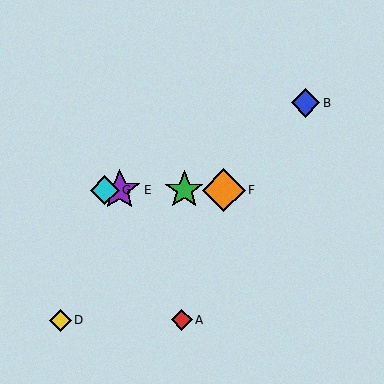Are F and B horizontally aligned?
No, F is at y≈190 and B is at y≈103.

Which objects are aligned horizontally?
Objects C, E, F, G are aligned horizontally.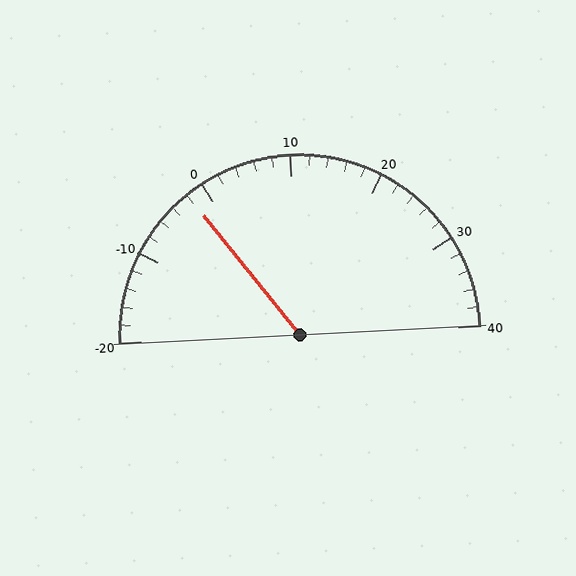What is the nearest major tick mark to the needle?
The nearest major tick mark is 0.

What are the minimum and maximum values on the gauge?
The gauge ranges from -20 to 40.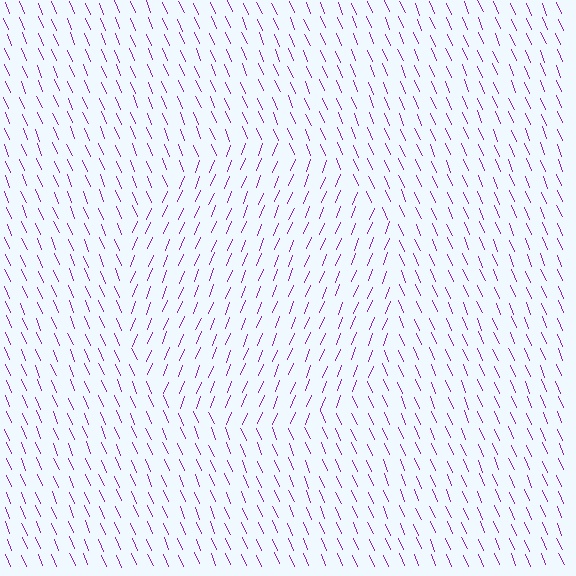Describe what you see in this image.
The image is filled with small purple line segments. A circle region in the image has lines oriented differently from the surrounding lines, creating a visible texture boundary.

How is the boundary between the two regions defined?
The boundary is defined purely by a change in line orientation (approximately 45 degrees difference). All lines are the same color and thickness.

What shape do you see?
I see a circle.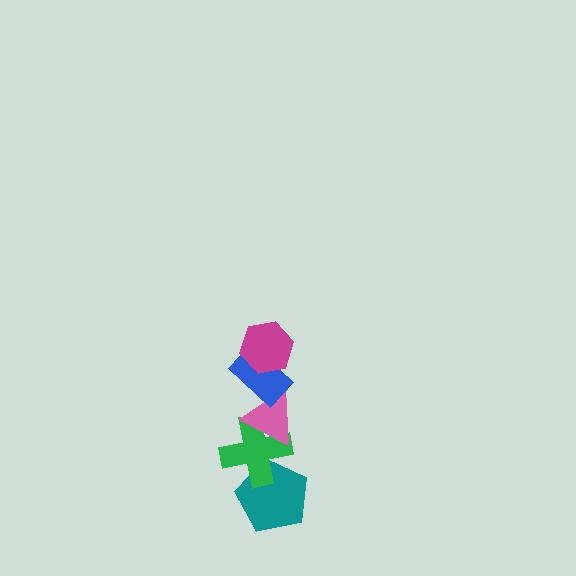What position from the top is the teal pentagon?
The teal pentagon is 5th from the top.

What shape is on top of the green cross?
The pink triangle is on top of the green cross.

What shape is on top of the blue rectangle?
The magenta hexagon is on top of the blue rectangle.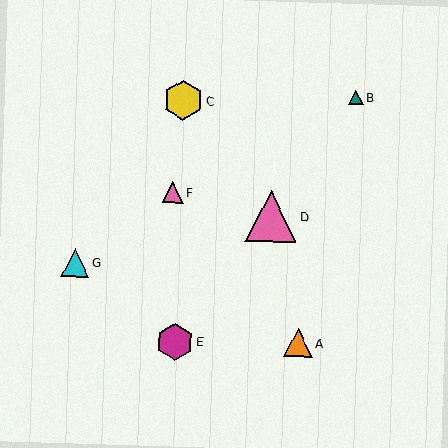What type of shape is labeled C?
Shape C is a yellow hexagon.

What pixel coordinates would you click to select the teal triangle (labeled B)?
Click at (356, 98) to select the teal triangle B.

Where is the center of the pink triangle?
The center of the pink triangle is at (173, 192).